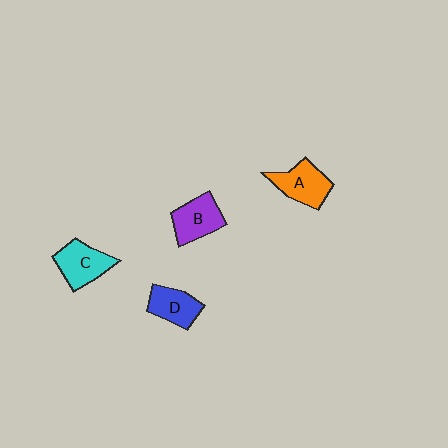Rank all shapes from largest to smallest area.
From largest to smallest: C (cyan), A (orange), B (purple), D (blue).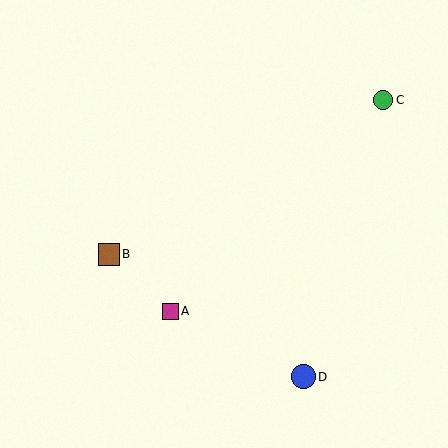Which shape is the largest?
The blue circle (labeled D) is the largest.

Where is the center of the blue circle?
The center of the blue circle is at (303, 377).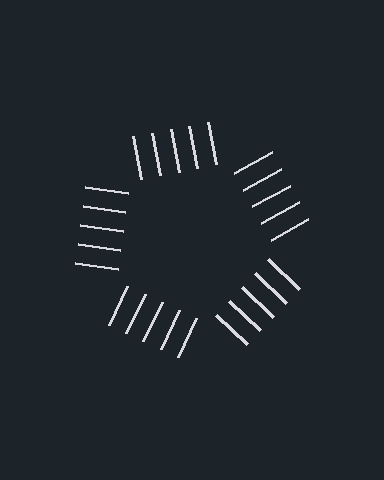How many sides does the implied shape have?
5 sides — the line-ends trace a pentagon.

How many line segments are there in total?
25 — 5 along each of the 5 edges.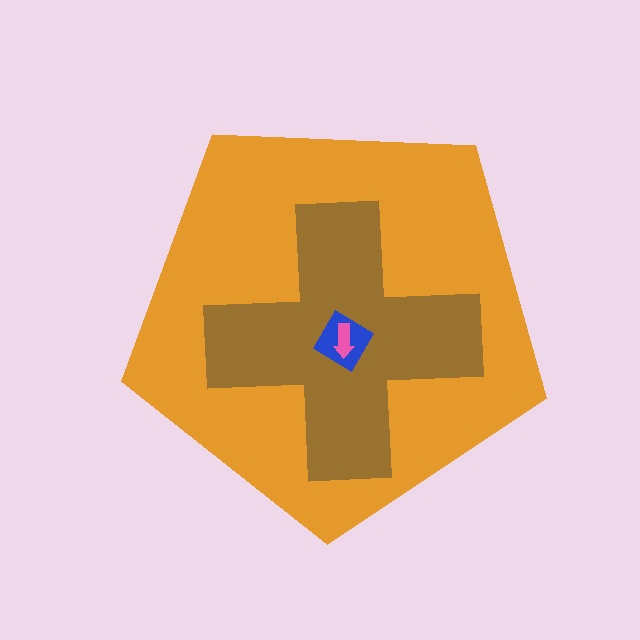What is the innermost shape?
The pink arrow.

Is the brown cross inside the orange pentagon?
Yes.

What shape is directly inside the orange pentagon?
The brown cross.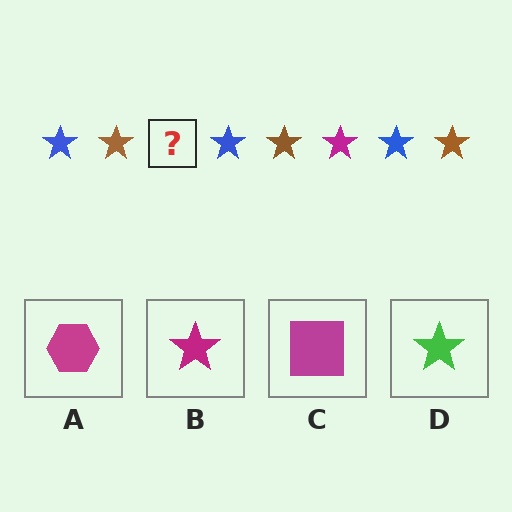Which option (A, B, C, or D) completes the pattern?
B.